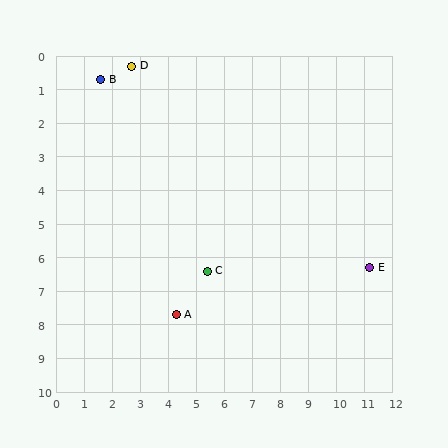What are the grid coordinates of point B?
Point B is at approximately (1.6, 0.7).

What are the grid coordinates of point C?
Point C is at approximately (5.4, 6.4).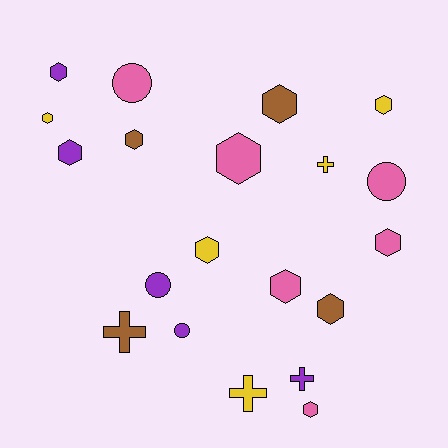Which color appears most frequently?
Pink, with 6 objects.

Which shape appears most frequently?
Hexagon, with 12 objects.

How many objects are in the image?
There are 20 objects.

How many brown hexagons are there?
There are 3 brown hexagons.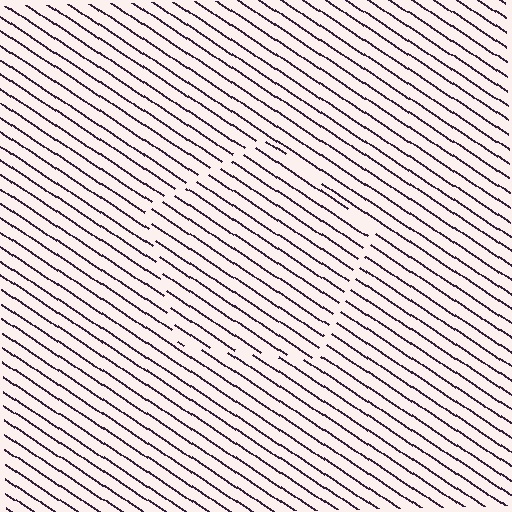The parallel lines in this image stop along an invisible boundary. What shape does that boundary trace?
An illusory pentagon. The interior of the shape contains the same grating, shifted by half a period — the contour is defined by the phase discontinuity where line-ends from the inner and outer gratings abut.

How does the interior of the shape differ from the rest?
The interior of the shape contains the same grating, shifted by half a period — the contour is defined by the phase discontinuity where line-ends from the inner and outer gratings abut.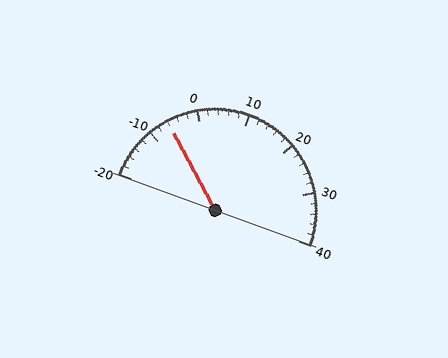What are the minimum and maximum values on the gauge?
The gauge ranges from -20 to 40.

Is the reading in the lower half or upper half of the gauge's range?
The reading is in the lower half of the range (-20 to 40).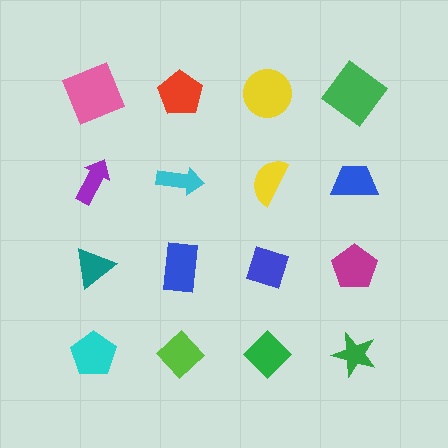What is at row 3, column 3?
A blue diamond.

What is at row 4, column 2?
A lime diamond.